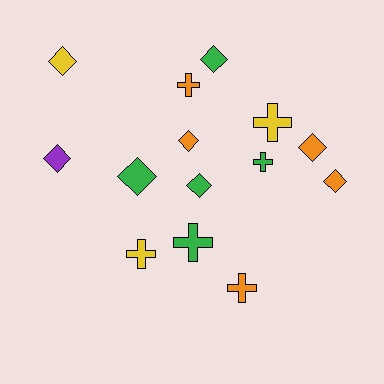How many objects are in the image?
There are 14 objects.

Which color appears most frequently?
Orange, with 5 objects.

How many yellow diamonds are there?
There is 1 yellow diamond.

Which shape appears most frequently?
Diamond, with 8 objects.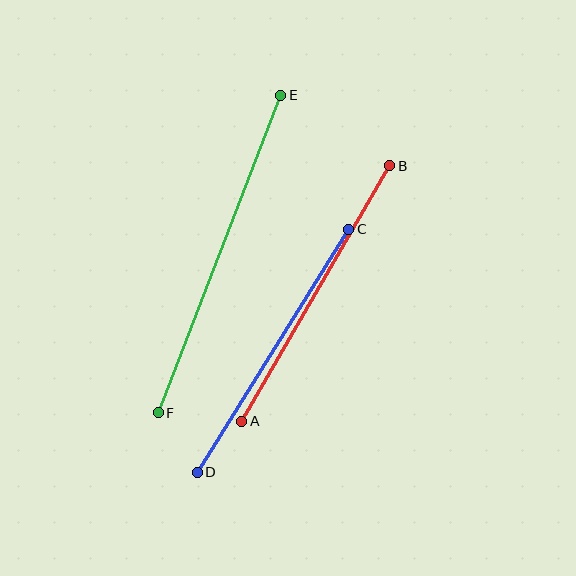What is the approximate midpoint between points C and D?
The midpoint is at approximately (273, 351) pixels.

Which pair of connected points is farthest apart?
Points E and F are farthest apart.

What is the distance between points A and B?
The distance is approximately 295 pixels.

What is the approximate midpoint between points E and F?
The midpoint is at approximately (219, 254) pixels.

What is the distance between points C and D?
The distance is approximately 287 pixels.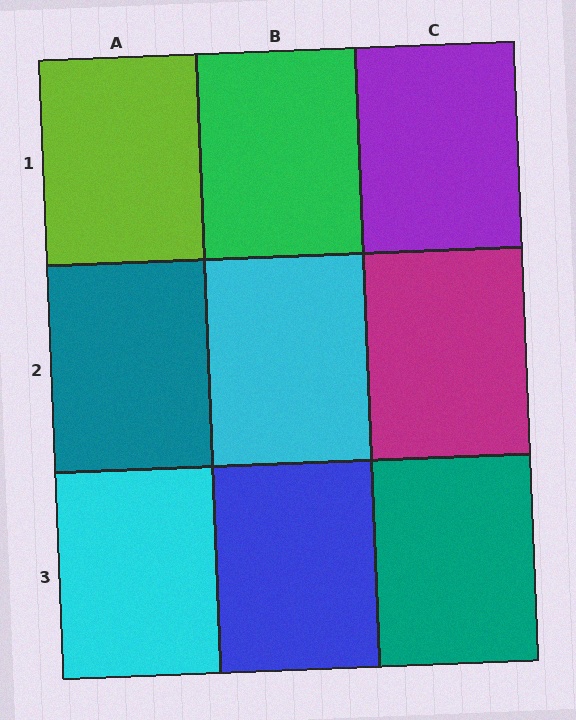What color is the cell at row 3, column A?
Cyan.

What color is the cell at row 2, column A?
Teal.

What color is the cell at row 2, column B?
Cyan.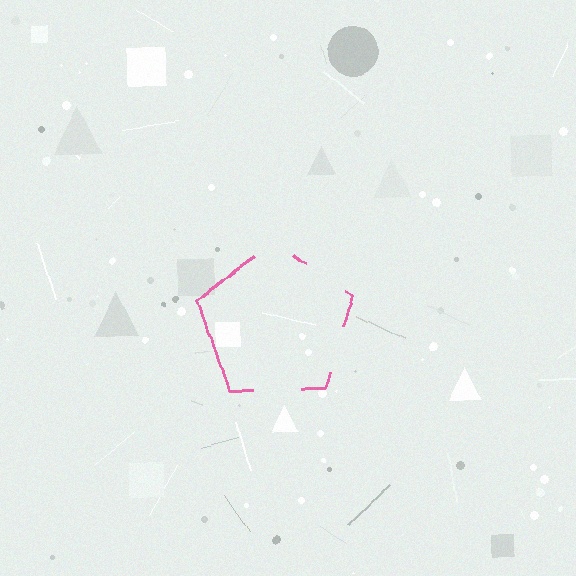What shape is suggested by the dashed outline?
The dashed outline suggests a pentagon.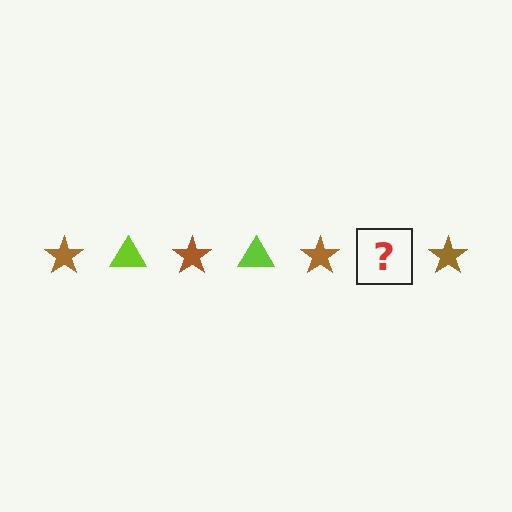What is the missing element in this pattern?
The missing element is a lime triangle.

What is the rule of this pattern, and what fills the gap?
The rule is that the pattern alternates between brown star and lime triangle. The gap should be filled with a lime triangle.